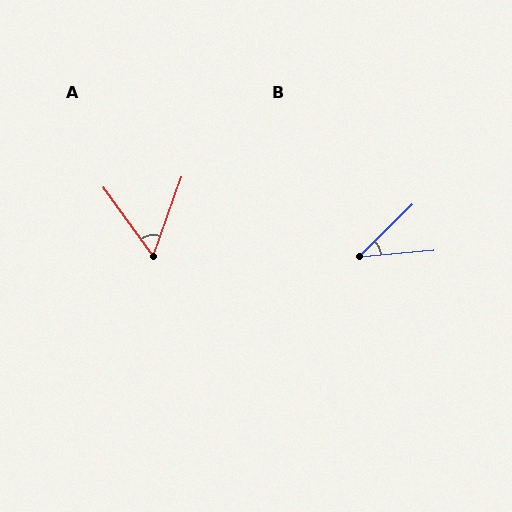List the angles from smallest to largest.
B (40°), A (56°).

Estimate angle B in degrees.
Approximately 40 degrees.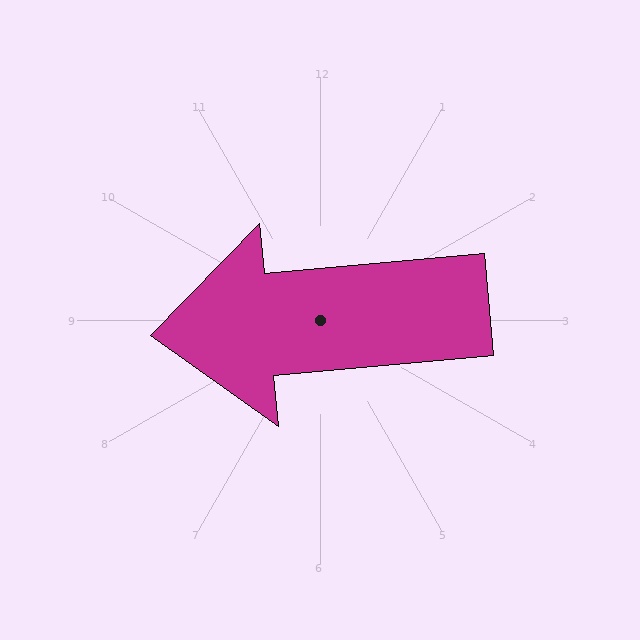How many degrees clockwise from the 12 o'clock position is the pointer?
Approximately 265 degrees.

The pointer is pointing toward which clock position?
Roughly 9 o'clock.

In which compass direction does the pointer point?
West.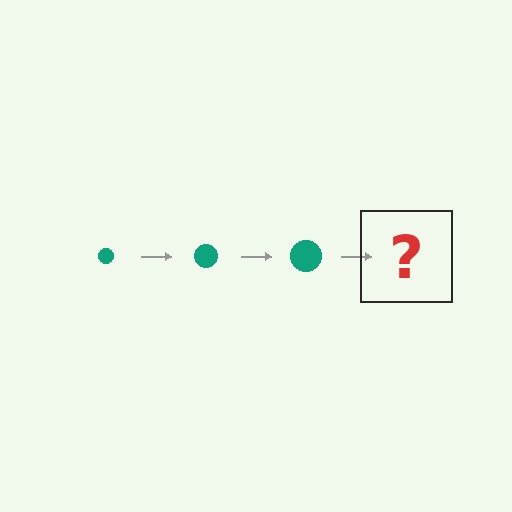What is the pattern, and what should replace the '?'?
The pattern is that the circle gets progressively larger each step. The '?' should be a teal circle, larger than the previous one.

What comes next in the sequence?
The next element should be a teal circle, larger than the previous one.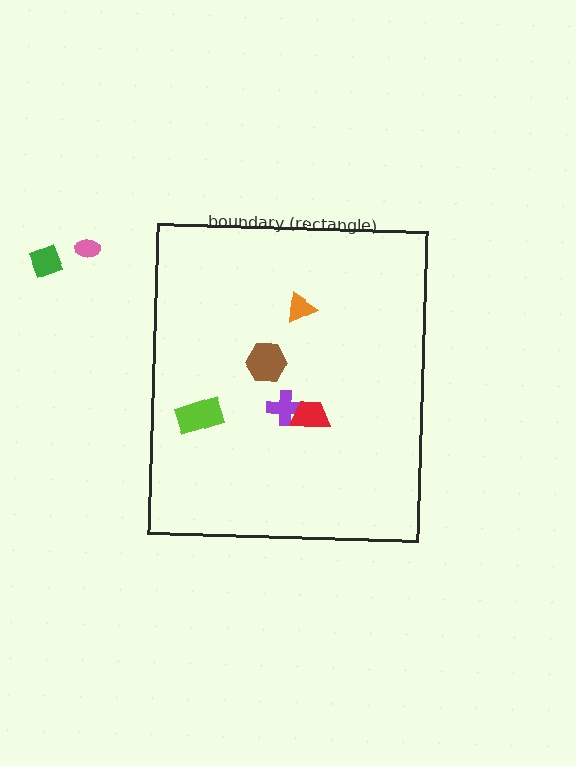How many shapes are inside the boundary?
5 inside, 2 outside.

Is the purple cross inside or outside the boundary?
Inside.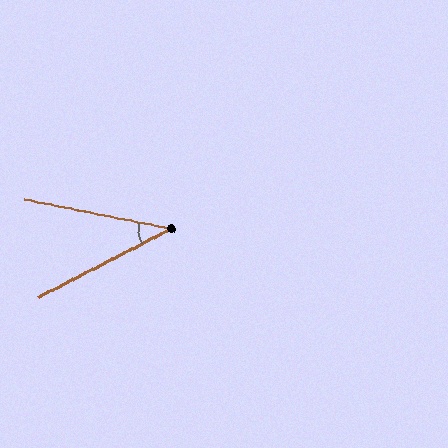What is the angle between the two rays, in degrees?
Approximately 39 degrees.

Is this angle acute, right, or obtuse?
It is acute.